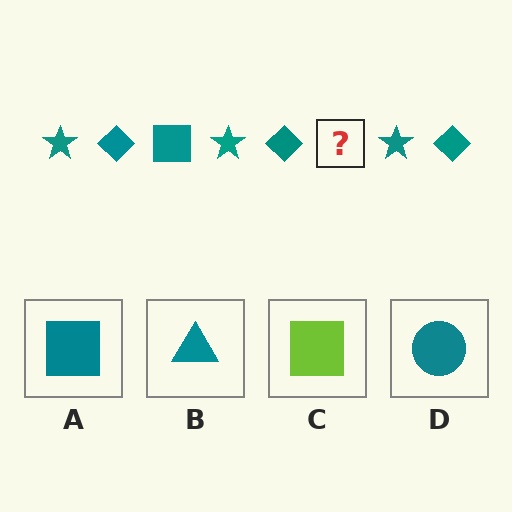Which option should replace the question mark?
Option A.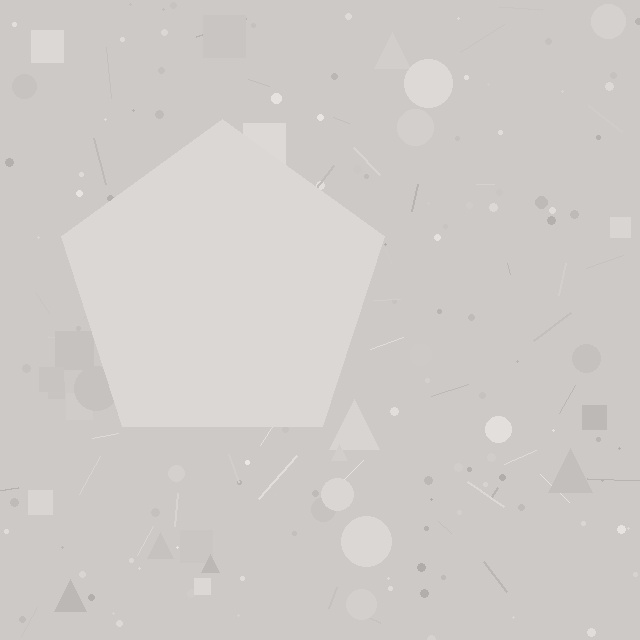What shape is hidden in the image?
A pentagon is hidden in the image.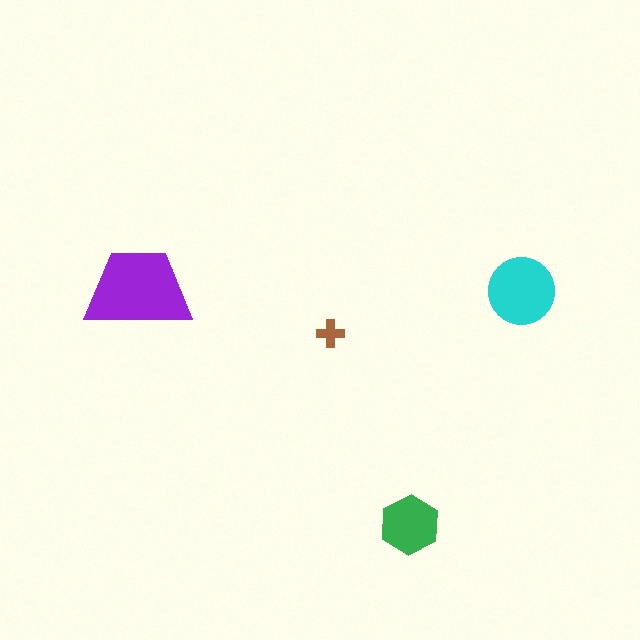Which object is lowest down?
The green hexagon is bottommost.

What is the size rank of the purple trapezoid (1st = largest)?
1st.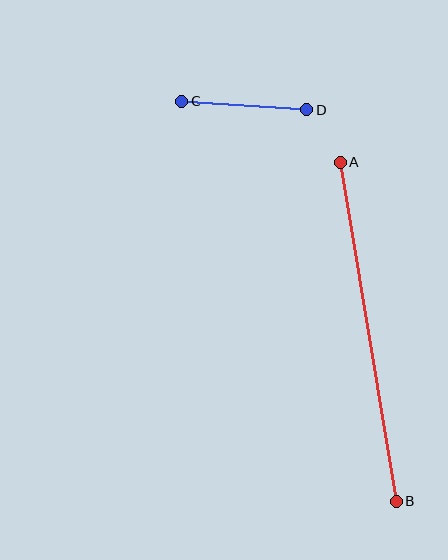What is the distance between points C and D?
The distance is approximately 125 pixels.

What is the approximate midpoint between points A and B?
The midpoint is at approximately (368, 332) pixels.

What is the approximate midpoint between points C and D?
The midpoint is at approximately (244, 105) pixels.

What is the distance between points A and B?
The distance is approximately 343 pixels.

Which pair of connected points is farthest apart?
Points A and B are farthest apart.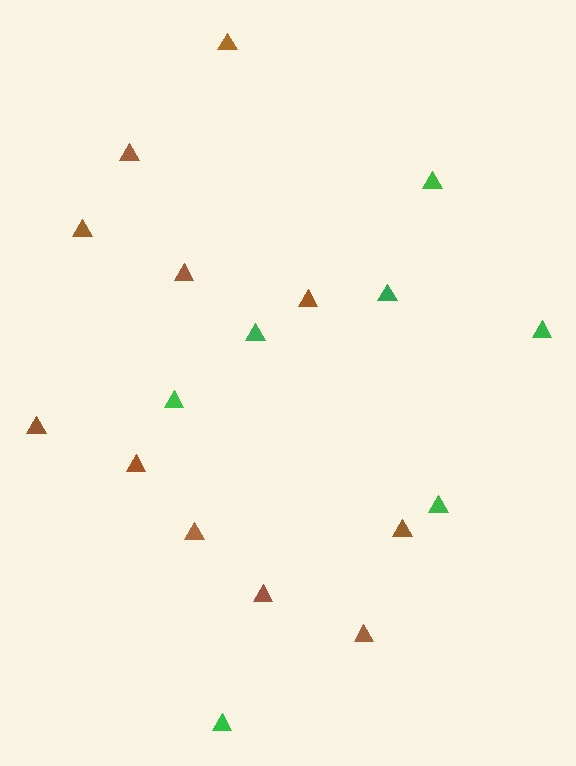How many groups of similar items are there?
There are 2 groups: one group of brown triangles (11) and one group of green triangles (7).